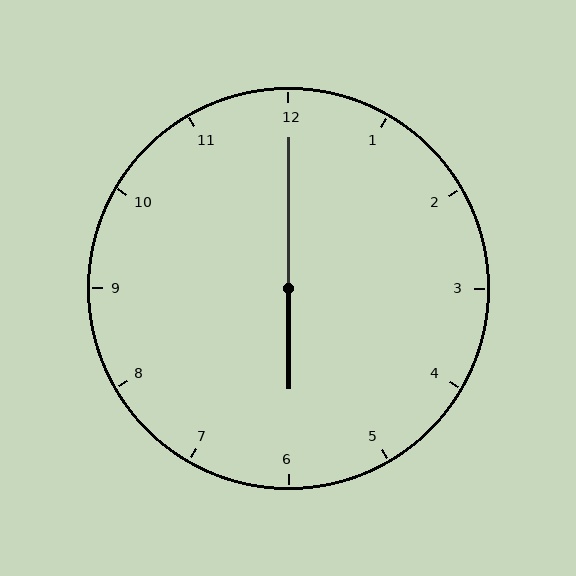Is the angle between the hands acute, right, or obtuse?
It is obtuse.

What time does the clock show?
6:00.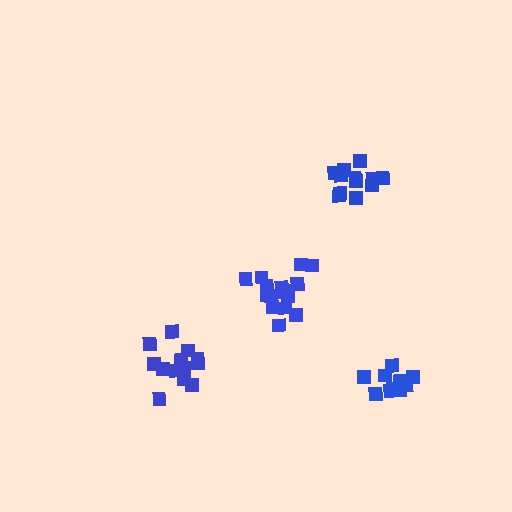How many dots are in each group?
Group 1: 15 dots, Group 2: 13 dots, Group 3: 12 dots, Group 4: 11 dots (51 total).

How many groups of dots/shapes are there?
There are 4 groups.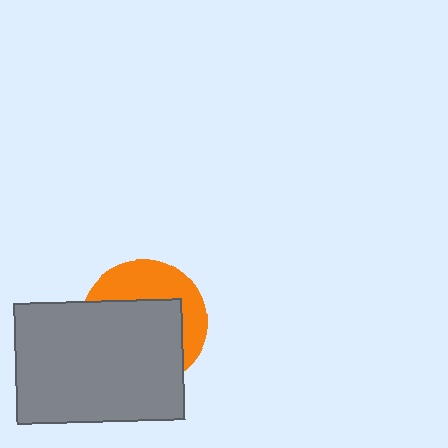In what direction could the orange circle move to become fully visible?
The orange circle could move toward the upper-right. That would shift it out from behind the gray rectangle entirely.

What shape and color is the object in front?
The object in front is a gray rectangle.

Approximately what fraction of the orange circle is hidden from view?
Roughly 61% of the orange circle is hidden behind the gray rectangle.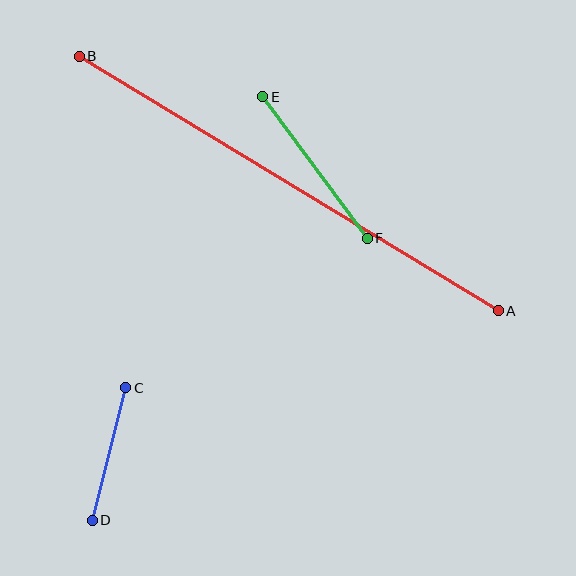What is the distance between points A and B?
The distance is approximately 490 pixels.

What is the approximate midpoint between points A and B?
The midpoint is at approximately (289, 183) pixels.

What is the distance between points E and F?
The distance is approximately 176 pixels.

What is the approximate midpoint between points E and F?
The midpoint is at approximately (315, 167) pixels.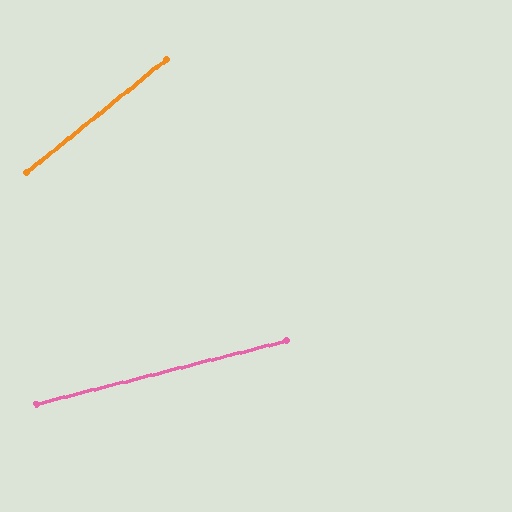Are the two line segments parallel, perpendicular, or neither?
Neither parallel nor perpendicular — they differ by about 25°.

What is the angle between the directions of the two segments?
Approximately 25 degrees.